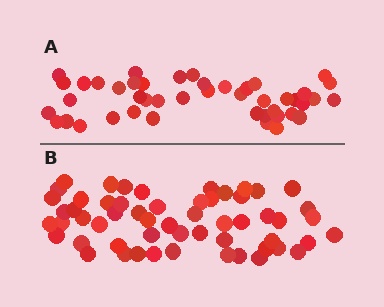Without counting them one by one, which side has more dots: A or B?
Region B (the bottom region) has more dots.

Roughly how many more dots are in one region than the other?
Region B has roughly 12 or so more dots than region A.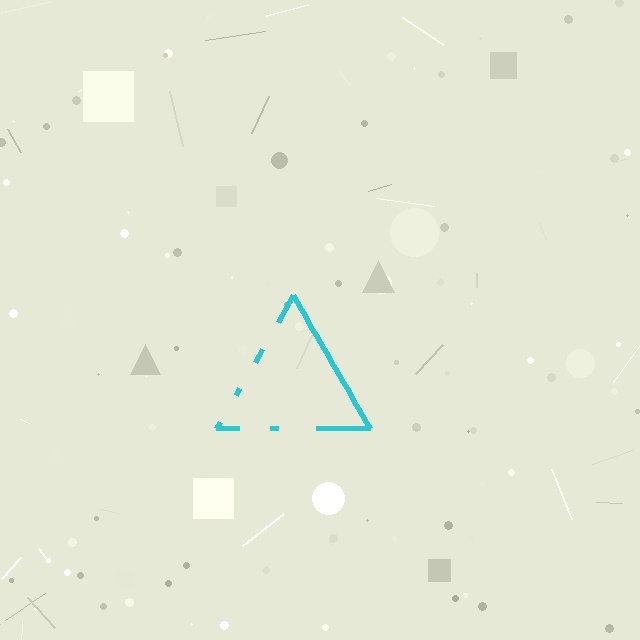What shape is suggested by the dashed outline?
The dashed outline suggests a triangle.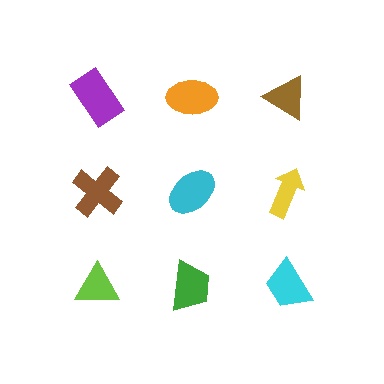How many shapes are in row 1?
3 shapes.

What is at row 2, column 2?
A cyan ellipse.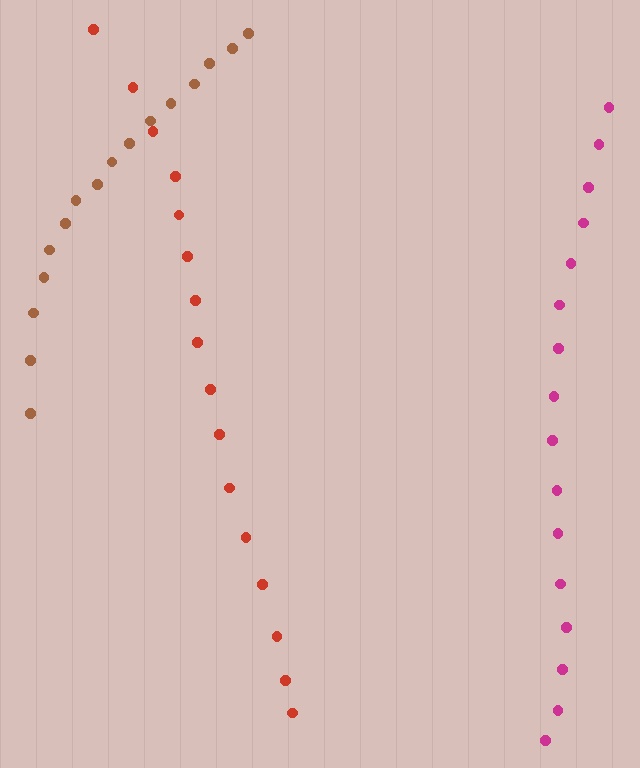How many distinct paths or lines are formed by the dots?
There are 3 distinct paths.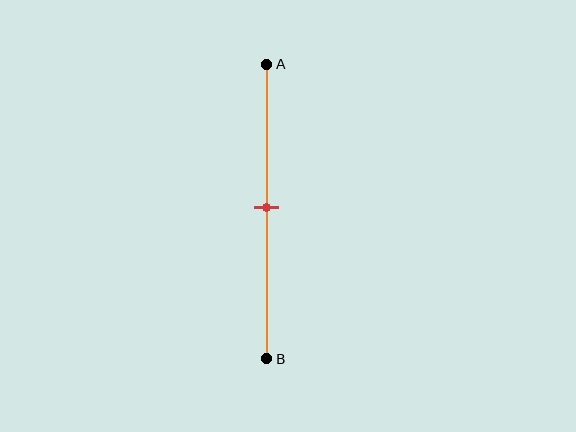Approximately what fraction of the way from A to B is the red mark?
The red mark is approximately 50% of the way from A to B.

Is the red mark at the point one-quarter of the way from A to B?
No, the mark is at about 50% from A, not at the 25% one-quarter point.